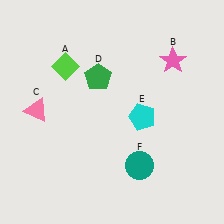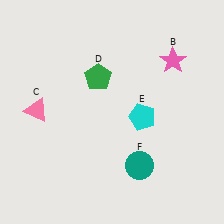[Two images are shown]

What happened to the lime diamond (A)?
The lime diamond (A) was removed in Image 2. It was in the top-left area of Image 1.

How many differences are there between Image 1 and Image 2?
There is 1 difference between the two images.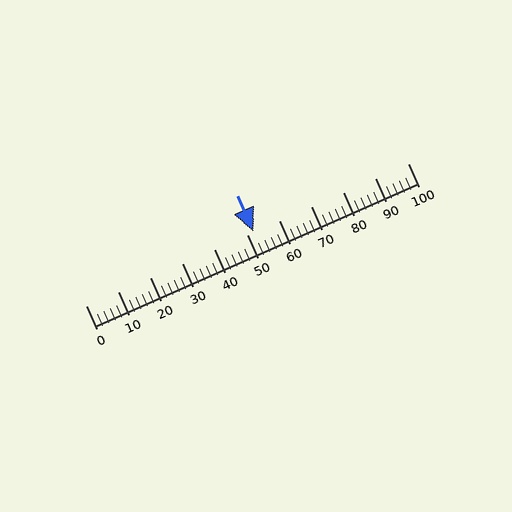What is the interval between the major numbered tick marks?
The major tick marks are spaced 10 units apart.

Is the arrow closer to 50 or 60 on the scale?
The arrow is closer to 50.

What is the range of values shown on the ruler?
The ruler shows values from 0 to 100.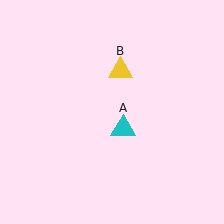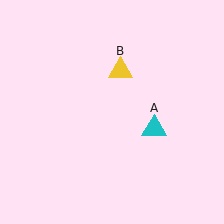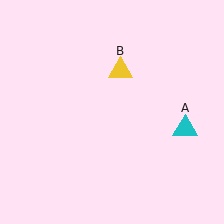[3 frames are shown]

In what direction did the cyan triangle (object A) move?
The cyan triangle (object A) moved right.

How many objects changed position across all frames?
1 object changed position: cyan triangle (object A).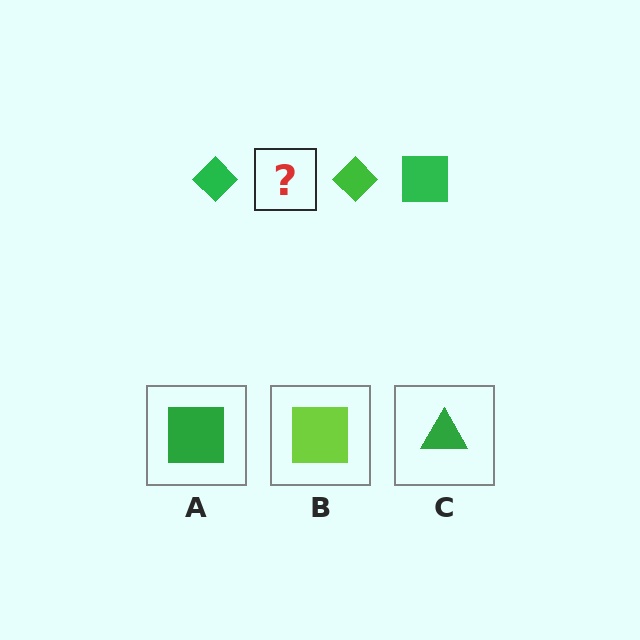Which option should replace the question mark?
Option A.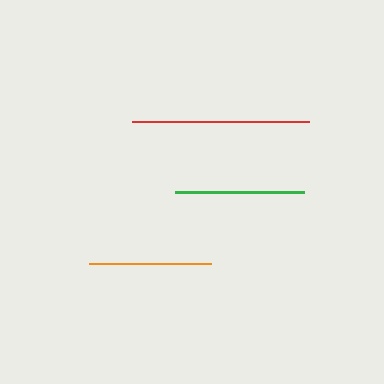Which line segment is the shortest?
The orange line is the shortest at approximately 121 pixels.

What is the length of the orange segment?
The orange segment is approximately 121 pixels long.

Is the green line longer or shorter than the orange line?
The green line is longer than the orange line.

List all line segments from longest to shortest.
From longest to shortest: red, green, orange.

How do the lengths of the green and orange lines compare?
The green and orange lines are approximately the same length.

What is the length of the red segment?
The red segment is approximately 177 pixels long.